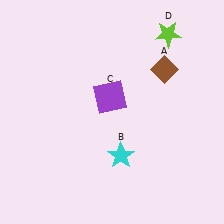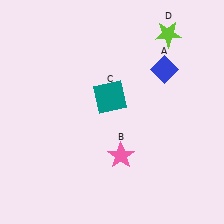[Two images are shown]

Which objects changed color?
A changed from brown to blue. B changed from cyan to pink. C changed from purple to teal.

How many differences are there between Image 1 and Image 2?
There are 3 differences between the two images.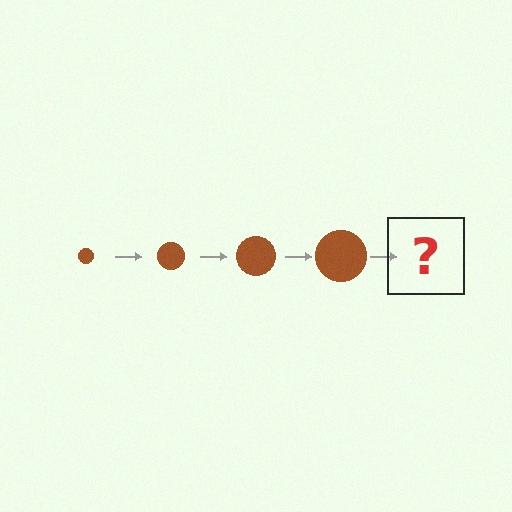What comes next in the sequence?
The next element should be a brown circle, larger than the previous one.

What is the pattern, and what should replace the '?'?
The pattern is that the circle gets progressively larger each step. The '?' should be a brown circle, larger than the previous one.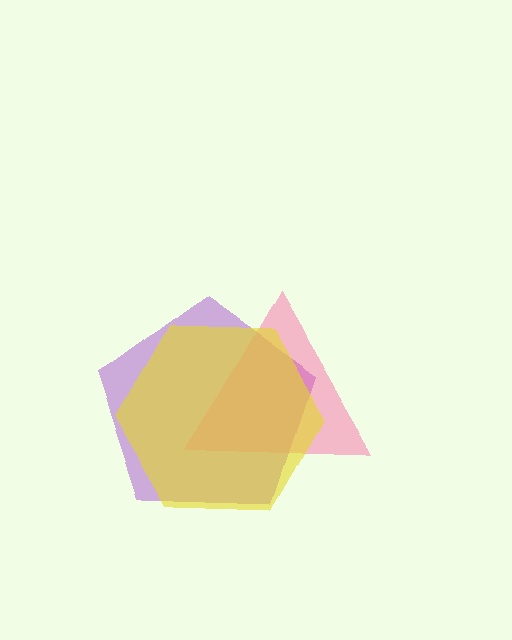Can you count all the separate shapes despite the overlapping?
Yes, there are 3 separate shapes.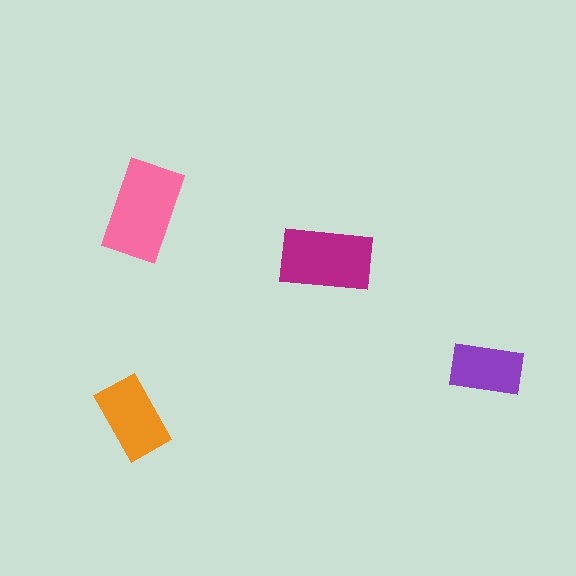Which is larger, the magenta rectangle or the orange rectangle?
The magenta one.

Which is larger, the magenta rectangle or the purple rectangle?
The magenta one.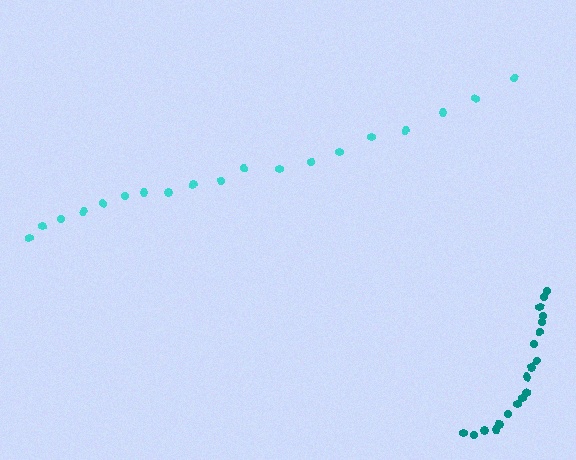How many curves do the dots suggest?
There are 2 distinct paths.